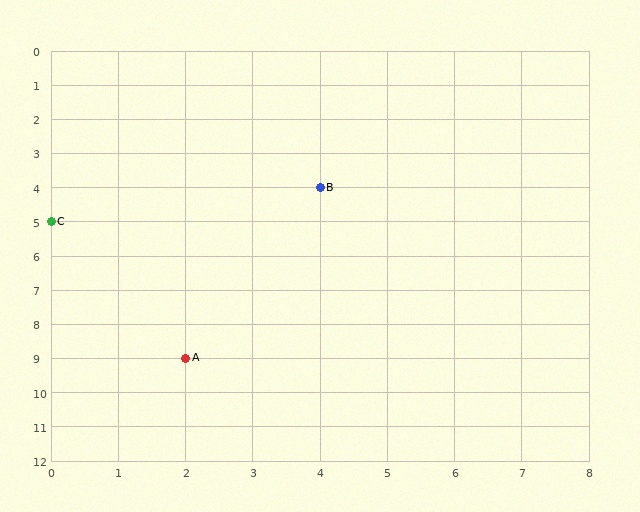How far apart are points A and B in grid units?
Points A and B are 2 columns and 5 rows apart (about 5.4 grid units diagonally).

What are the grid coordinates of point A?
Point A is at grid coordinates (2, 9).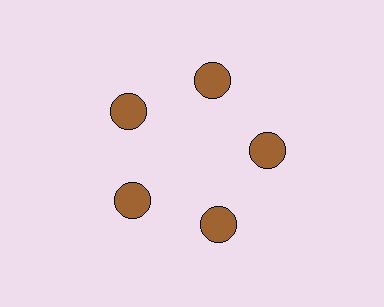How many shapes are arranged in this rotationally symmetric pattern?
There are 5 shapes, arranged in 5 groups of 1.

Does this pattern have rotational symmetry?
Yes, this pattern has 5-fold rotational symmetry. It looks the same after rotating 72 degrees around the center.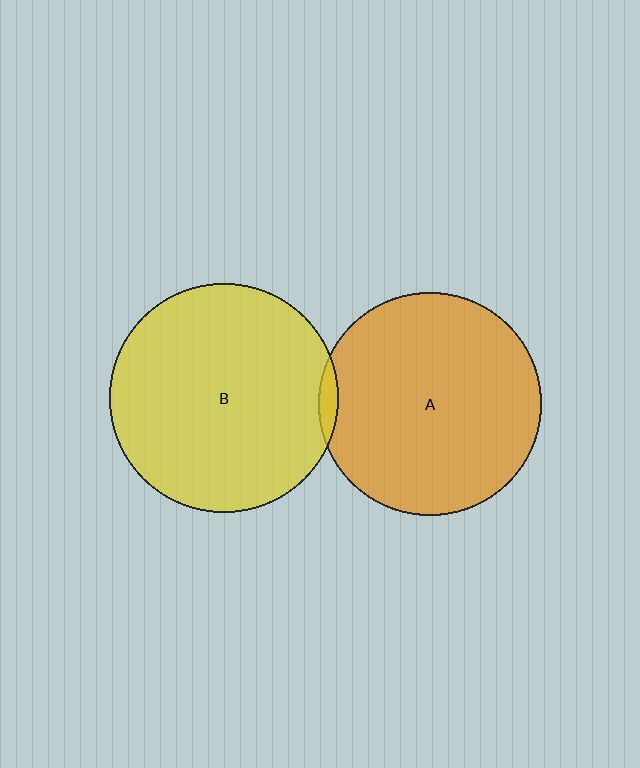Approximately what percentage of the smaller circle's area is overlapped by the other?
Approximately 5%.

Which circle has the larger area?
Circle B (yellow).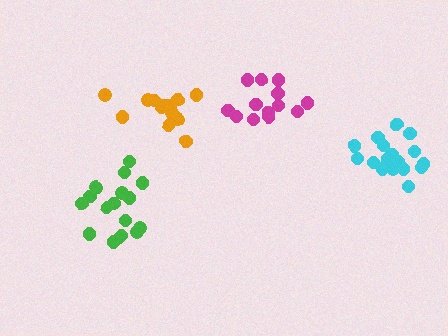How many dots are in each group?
Group 1: 14 dots, Group 2: 17 dots, Group 3: 17 dots, Group 4: 13 dots (61 total).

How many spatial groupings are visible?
There are 4 spatial groupings.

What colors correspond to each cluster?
The clusters are colored: orange, cyan, green, magenta.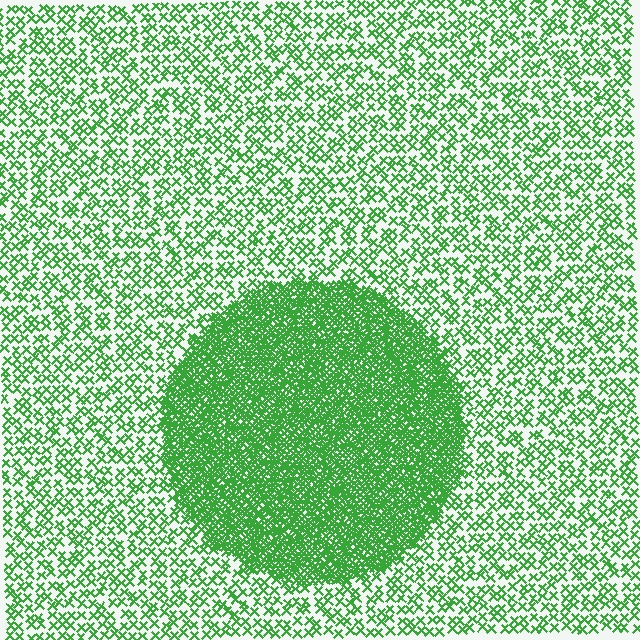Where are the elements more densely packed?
The elements are more densely packed inside the circle boundary.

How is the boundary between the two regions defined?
The boundary is defined by a change in element density (approximately 3.2x ratio). All elements are the same color, size, and shape.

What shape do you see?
I see a circle.